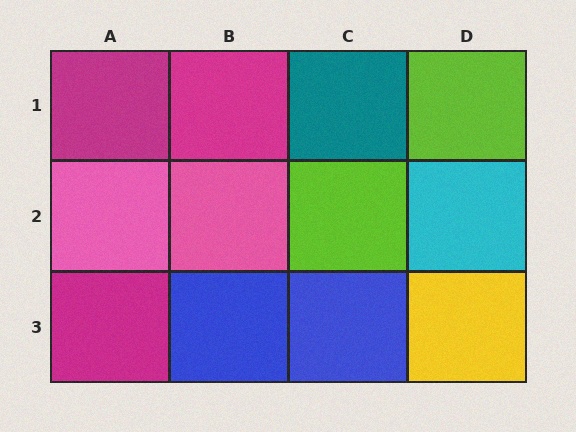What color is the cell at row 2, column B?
Pink.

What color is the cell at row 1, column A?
Magenta.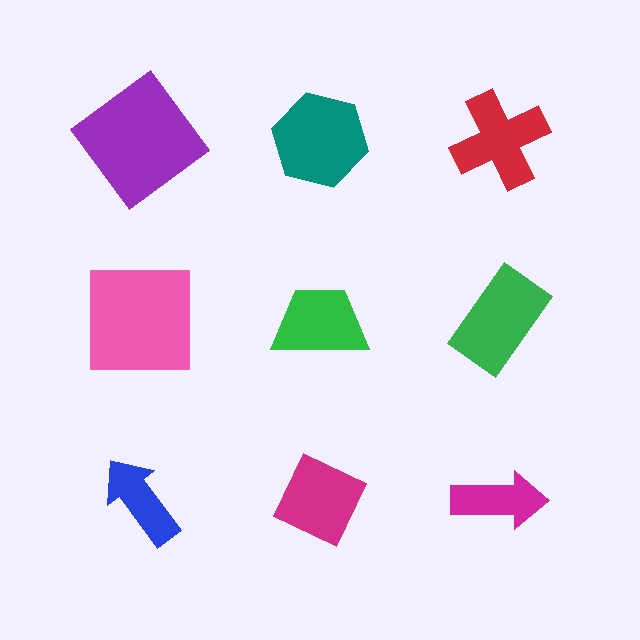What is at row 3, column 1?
A blue arrow.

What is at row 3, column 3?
A magenta arrow.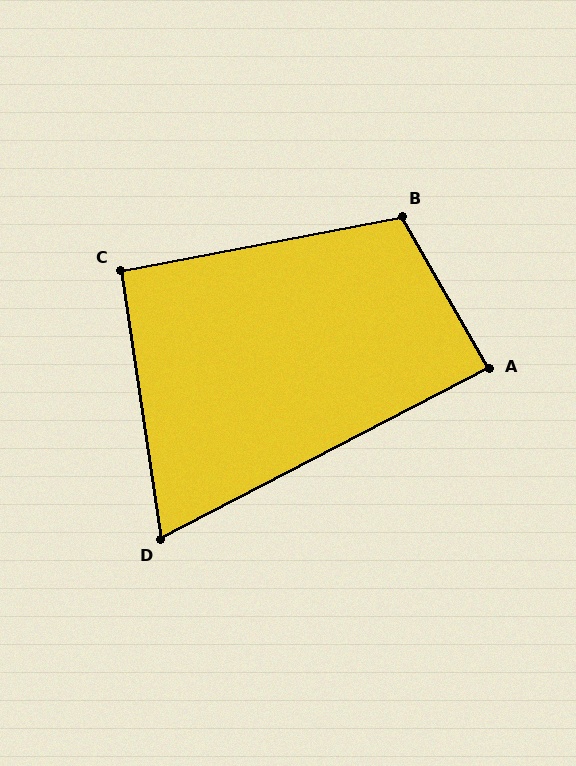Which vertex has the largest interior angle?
B, at approximately 109 degrees.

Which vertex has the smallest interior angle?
D, at approximately 71 degrees.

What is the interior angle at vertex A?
Approximately 88 degrees (approximately right).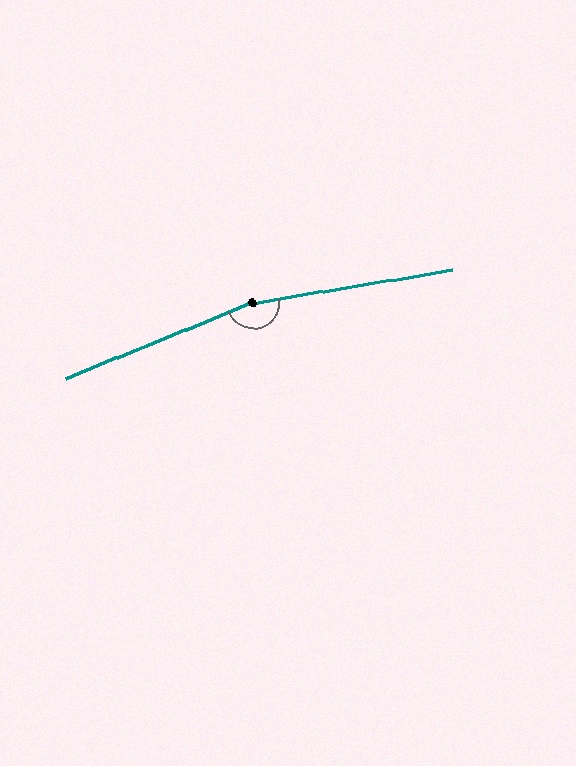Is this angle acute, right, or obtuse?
It is obtuse.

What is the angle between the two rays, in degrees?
Approximately 167 degrees.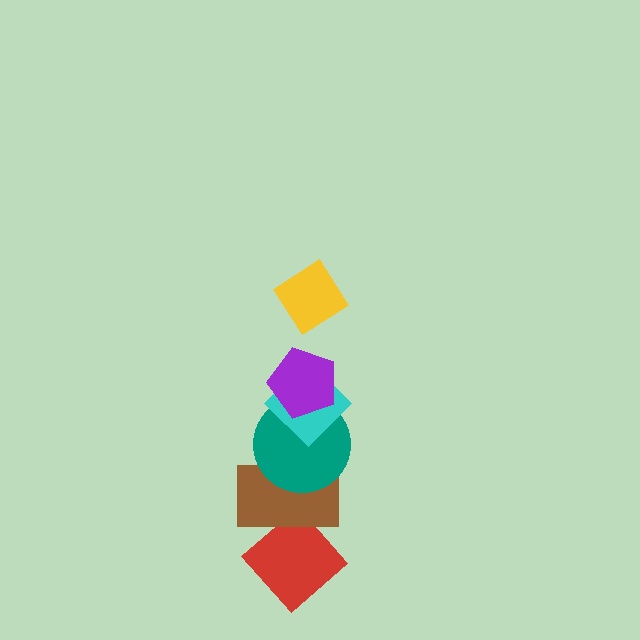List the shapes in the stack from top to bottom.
From top to bottom: the yellow diamond, the purple pentagon, the cyan diamond, the teal circle, the brown rectangle, the red diamond.